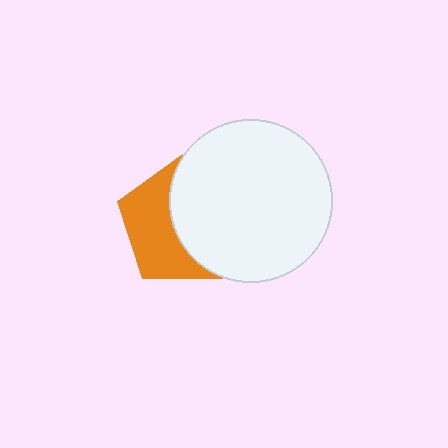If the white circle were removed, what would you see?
You would see the complete orange pentagon.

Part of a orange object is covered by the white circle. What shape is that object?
It is a pentagon.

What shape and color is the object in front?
The object in front is a white circle.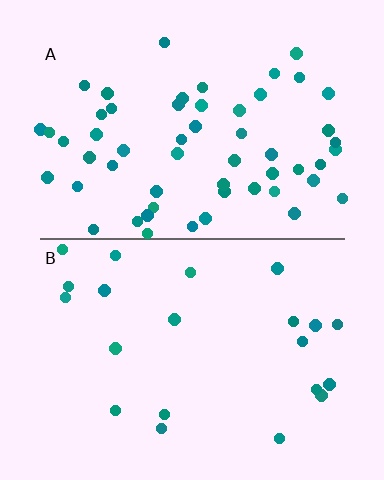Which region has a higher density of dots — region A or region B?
A (the top).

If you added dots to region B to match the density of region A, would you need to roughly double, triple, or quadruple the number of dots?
Approximately triple.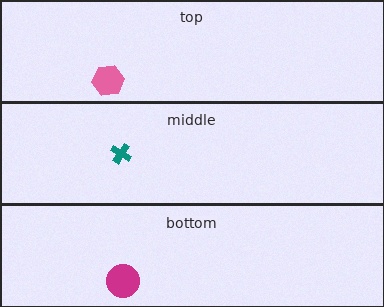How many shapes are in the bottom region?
1.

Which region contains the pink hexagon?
The top region.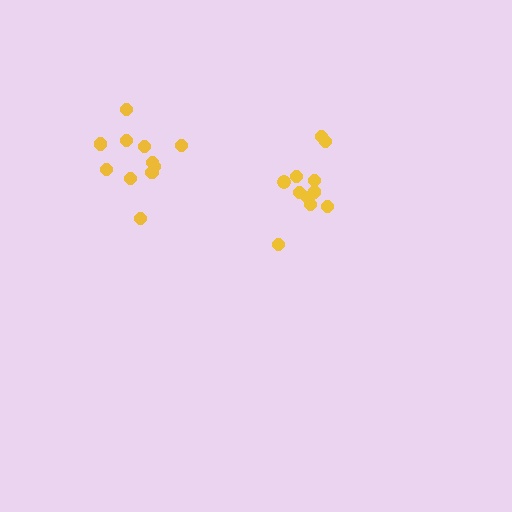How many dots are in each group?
Group 1: 11 dots, Group 2: 11 dots (22 total).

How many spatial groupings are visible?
There are 2 spatial groupings.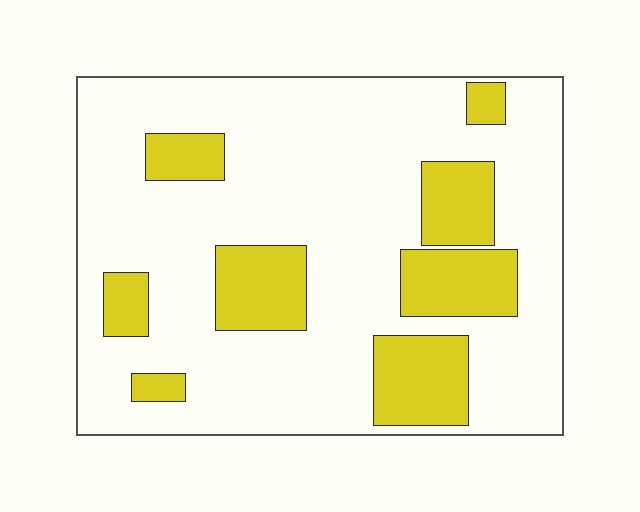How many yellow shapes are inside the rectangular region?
8.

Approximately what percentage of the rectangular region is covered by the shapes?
Approximately 25%.